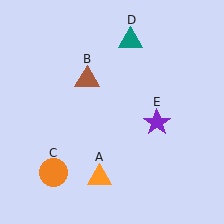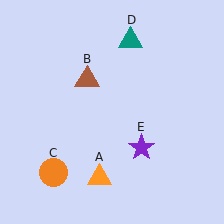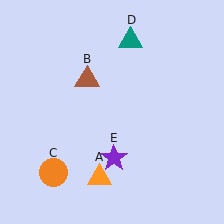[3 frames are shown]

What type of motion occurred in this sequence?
The purple star (object E) rotated clockwise around the center of the scene.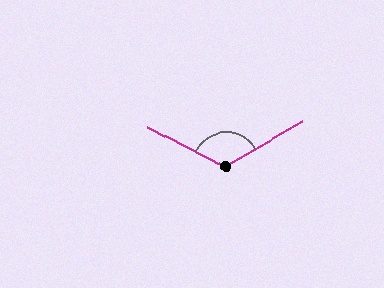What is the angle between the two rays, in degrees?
Approximately 123 degrees.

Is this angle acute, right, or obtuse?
It is obtuse.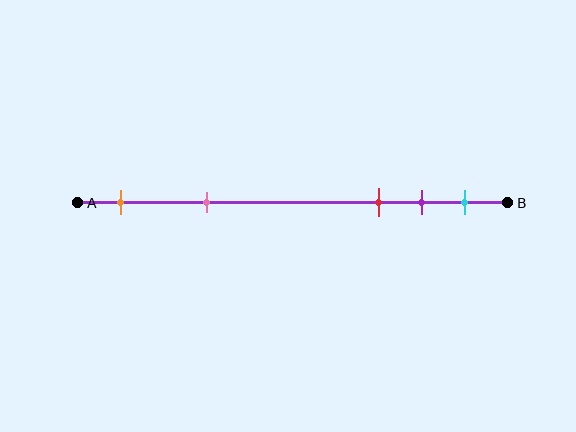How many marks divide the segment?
There are 5 marks dividing the segment.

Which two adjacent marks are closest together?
The purple and cyan marks are the closest adjacent pair.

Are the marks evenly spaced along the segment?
No, the marks are not evenly spaced.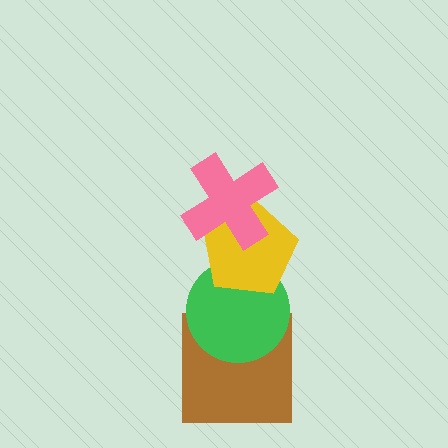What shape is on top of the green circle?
The yellow pentagon is on top of the green circle.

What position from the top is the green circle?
The green circle is 3rd from the top.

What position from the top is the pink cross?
The pink cross is 1st from the top.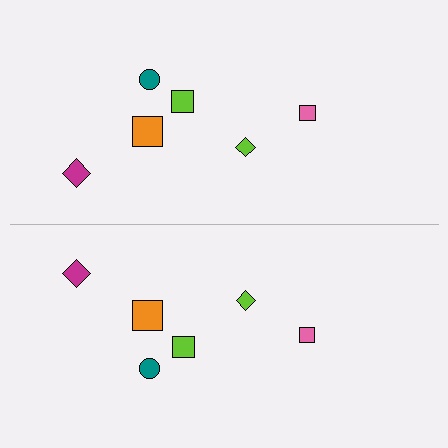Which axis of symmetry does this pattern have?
The pattern has a horizontal axis of symmetry running through the center of the image.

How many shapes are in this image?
There are 12 shapes in this image.